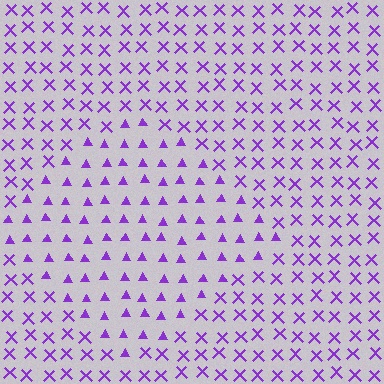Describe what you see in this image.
The image is filled with small purple elements arranged in a uniform grid. A diamond-shaped region contains triangles, while the surrounding area contains X marks. The boundary is defined purely by the change in element shape.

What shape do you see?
I see a diamond.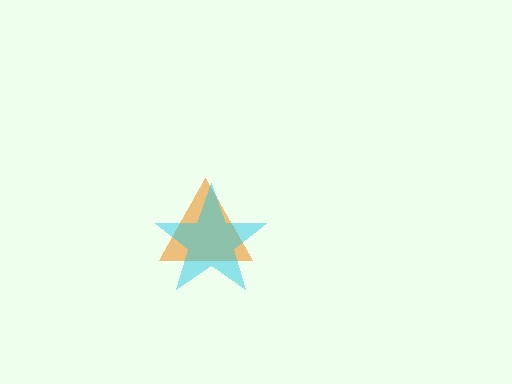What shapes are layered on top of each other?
The layered shapes are: an orange triangle, a cyan star.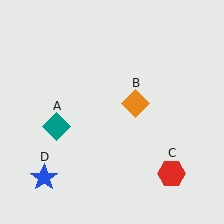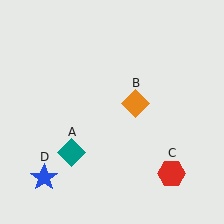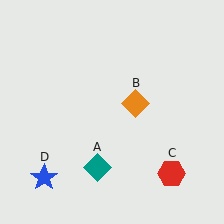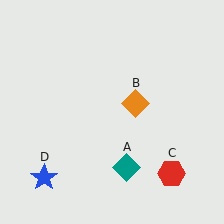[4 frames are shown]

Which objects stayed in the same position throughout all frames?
Orange diamond (object B) and red hexagon (object C) and blue star (object D) remained stationary.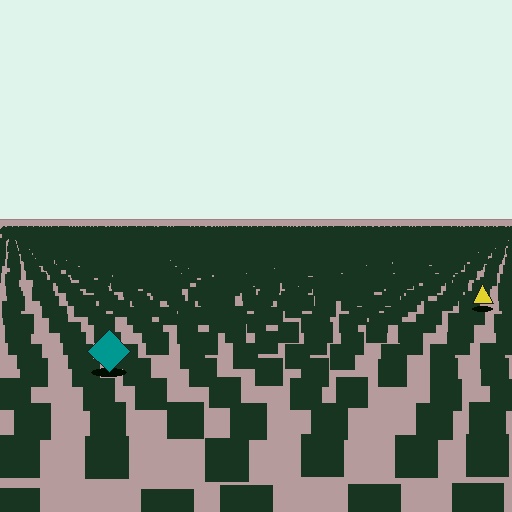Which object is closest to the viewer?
The teal diamond is closest. The texture marks near it are larger and more spread out.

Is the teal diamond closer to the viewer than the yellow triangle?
Yes. The teal diamond is closer — you can tell from the texture gradient: the ground texture is coarser near it.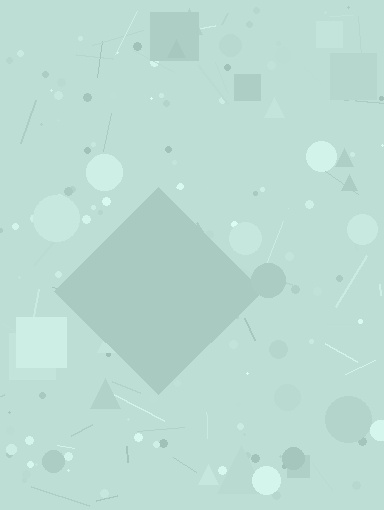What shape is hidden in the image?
A diamond is hidden in the image.